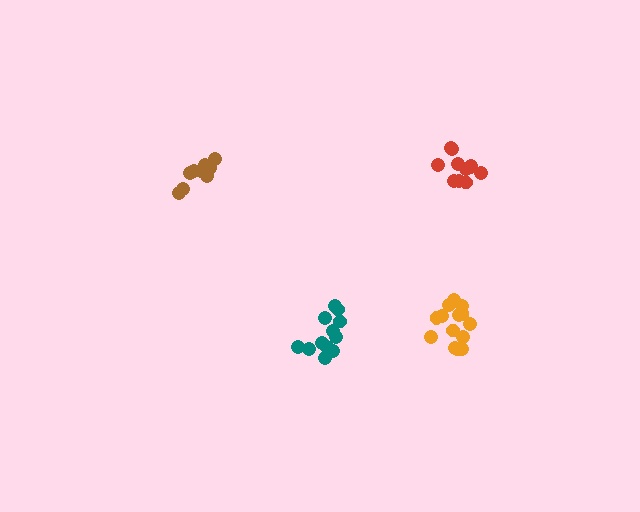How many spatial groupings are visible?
There are 4 spatial groupings.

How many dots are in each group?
Group 1: 9 dots, Group 2: 15 dots, Group 3: 11 dots, Group 4: 12 dots (47 total).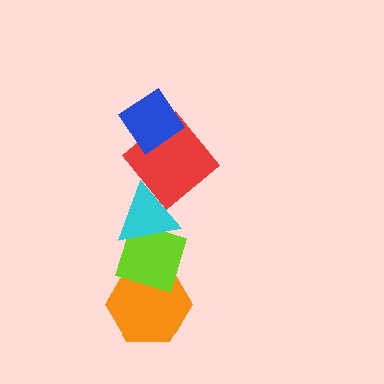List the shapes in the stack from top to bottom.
From top to bottom: the blue diamond, the red diamond, the cyan triangle, the lime diamond, the orange hexagon.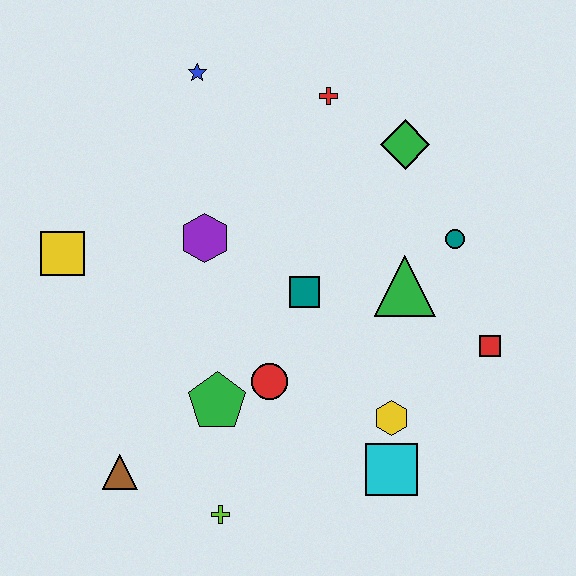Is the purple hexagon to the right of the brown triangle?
Yes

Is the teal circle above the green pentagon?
Yes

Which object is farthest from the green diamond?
The brown triangle is farthest from the green diamond.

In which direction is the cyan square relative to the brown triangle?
The cyan square is to the right of the brown triangle.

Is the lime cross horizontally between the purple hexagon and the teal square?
Yes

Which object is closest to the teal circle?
The green triangle is closest to the teal circle.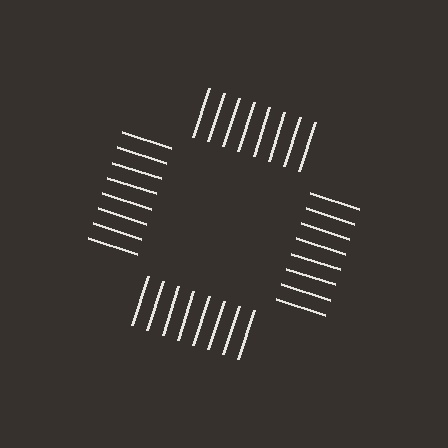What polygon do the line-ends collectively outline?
An illusory square — the line segments terminate on its edges but no continuous stroke is drawn.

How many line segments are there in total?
32 — 8 along each of the 4 edges.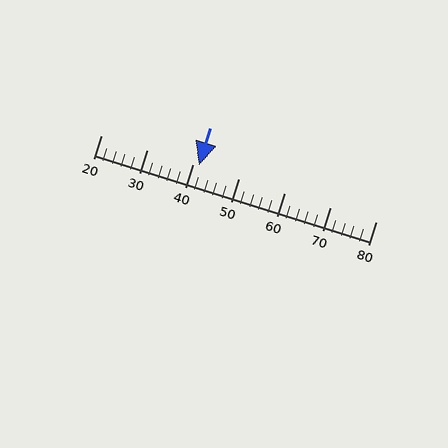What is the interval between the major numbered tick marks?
The major tick marks are spaced 10 units apart.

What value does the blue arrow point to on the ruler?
The blue arrow points to approximately 41.